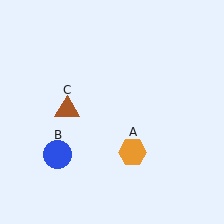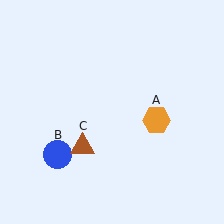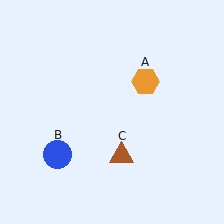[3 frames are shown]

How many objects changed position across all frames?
2 objects changed position: orange hexagon (object A), brown triangle (object C).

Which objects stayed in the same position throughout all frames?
Blue circle (object B) remained stationary.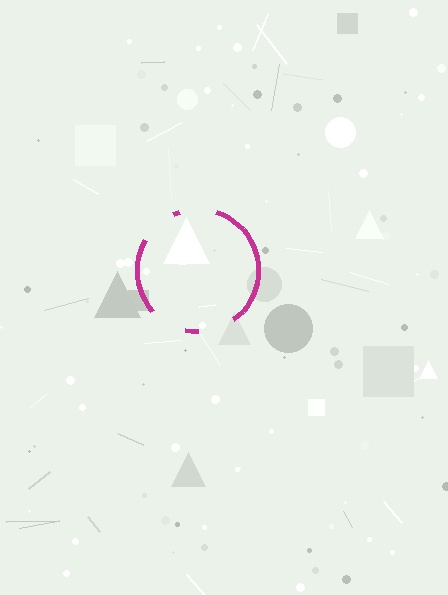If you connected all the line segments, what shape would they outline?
They would outline a circle.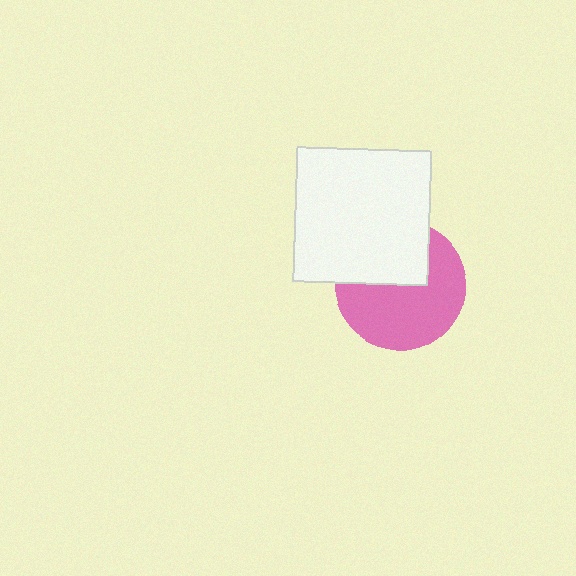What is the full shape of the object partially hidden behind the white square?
The partially hidden object is a pink circle.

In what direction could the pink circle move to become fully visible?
The pink circle could move down. That would shift it out from behind the white square entirely.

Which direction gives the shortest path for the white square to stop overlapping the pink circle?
Moving up gives the shortest separation.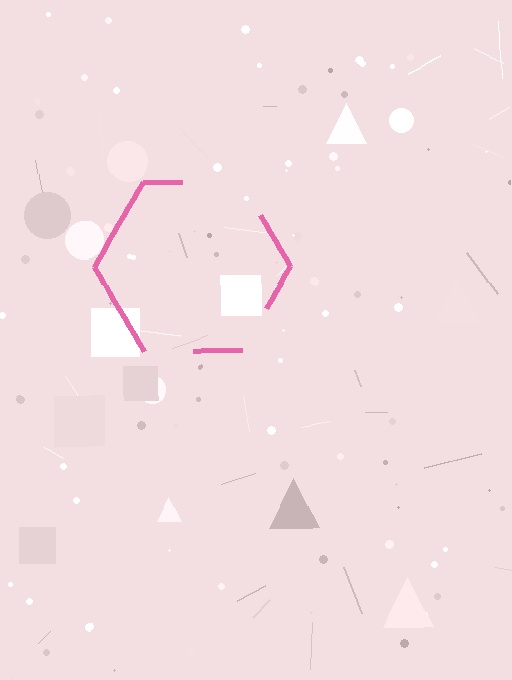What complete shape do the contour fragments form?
The contour fragments form a hexagon.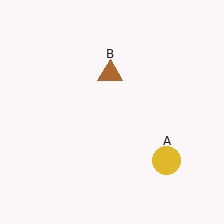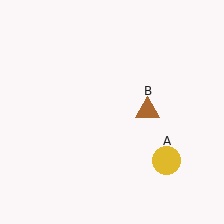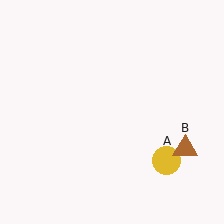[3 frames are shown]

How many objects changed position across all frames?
1 object changed position: brown triangle (object B).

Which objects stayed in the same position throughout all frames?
Yellow circle (object A) remained stationary.